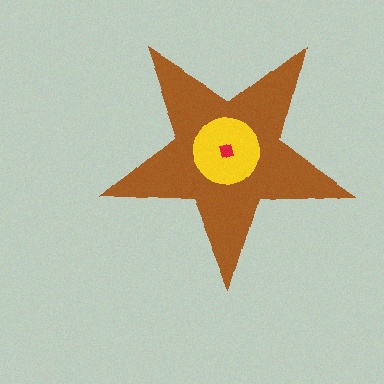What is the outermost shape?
The brown star.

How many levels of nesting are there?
3.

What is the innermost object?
The red diamond.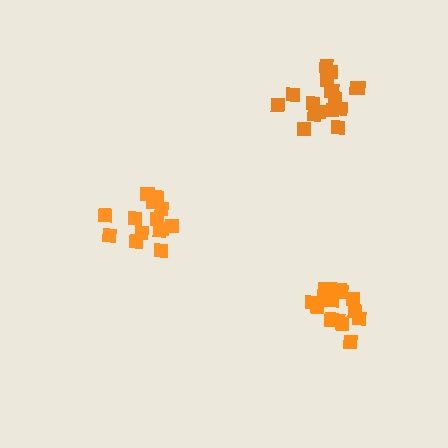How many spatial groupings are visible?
There are 3 spatial groupings.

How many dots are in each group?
Group 1: 15 dots, Group 2: 14 dots, Group 3: 16 dots (45 total).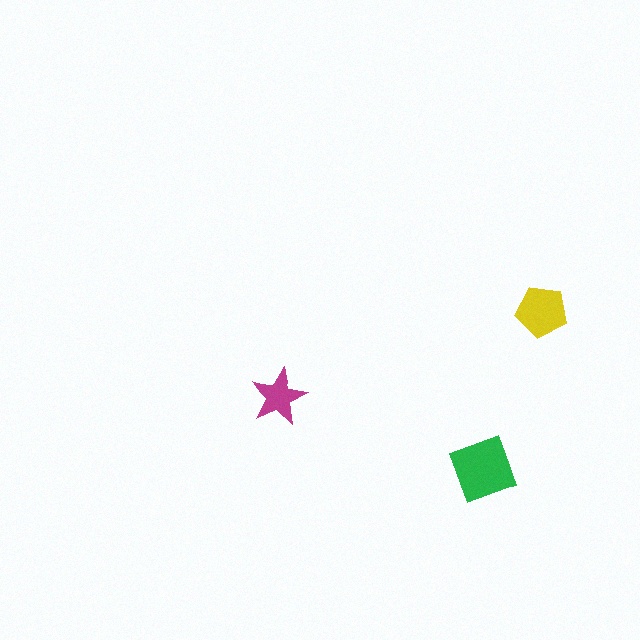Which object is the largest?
The green diamond.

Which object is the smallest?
The magenta star.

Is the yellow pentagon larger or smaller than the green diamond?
Smaller.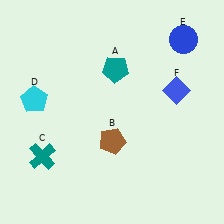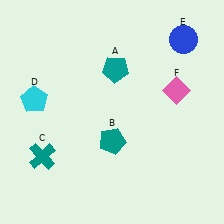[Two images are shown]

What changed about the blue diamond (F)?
In Image 1, F is blue. In Image 2, it changed to pink.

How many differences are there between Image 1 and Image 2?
There are 2 differences between the two images.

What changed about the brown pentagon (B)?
In Image 1, B is brown. In Image 2, it changed to teal.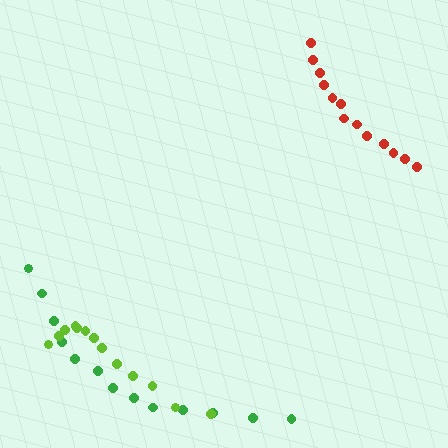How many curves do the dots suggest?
There are 3 distinct paths.